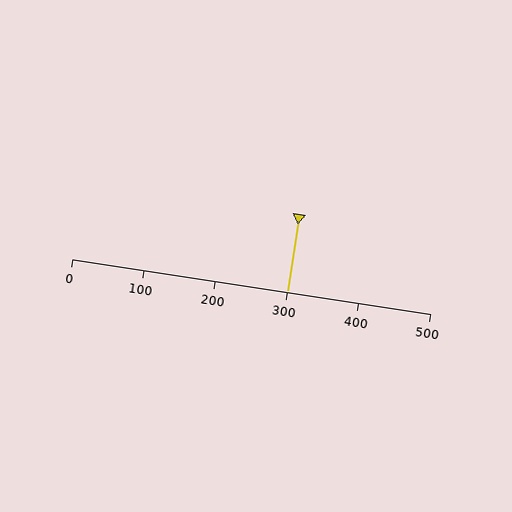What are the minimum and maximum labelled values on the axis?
The axis runs from 0 to 500.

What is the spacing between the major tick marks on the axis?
The major ticks are spaced 100 apart.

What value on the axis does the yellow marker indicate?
The marker indicates approximately 300.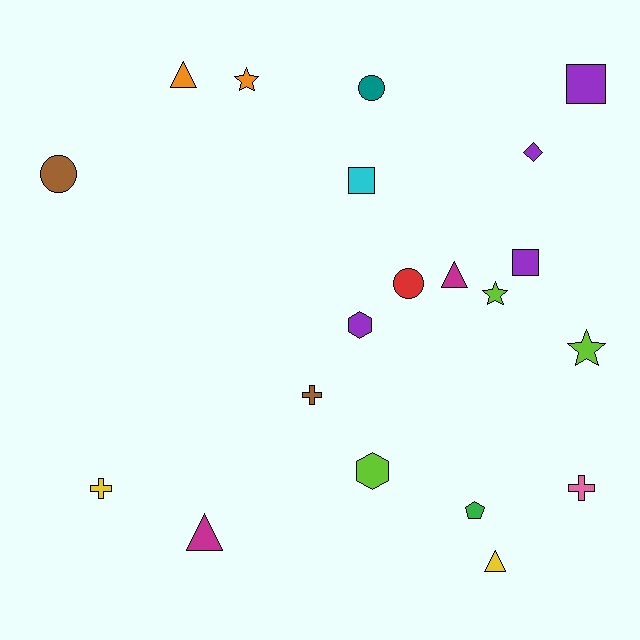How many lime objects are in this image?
There are 3 lime objects.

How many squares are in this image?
There are 3 squares.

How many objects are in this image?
There are 20 objects.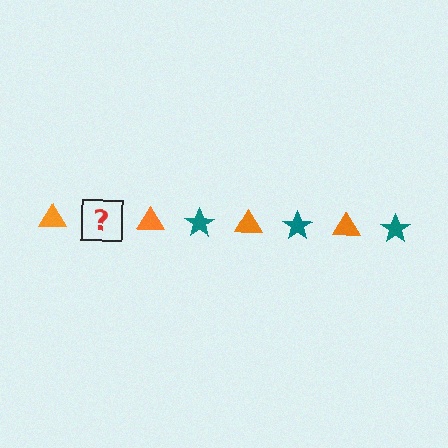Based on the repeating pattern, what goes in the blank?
The blank should be a teal star.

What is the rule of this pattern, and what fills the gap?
The rule is that the pattern alternates between orange triangle and teal star. The gap should be filled with a teal star.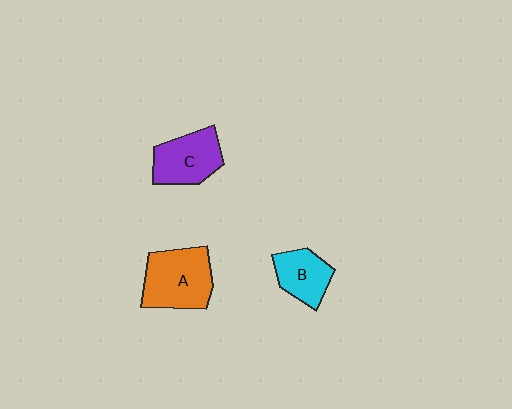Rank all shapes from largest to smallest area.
From largest to smallest: A (orange), C (purple), B (cyan).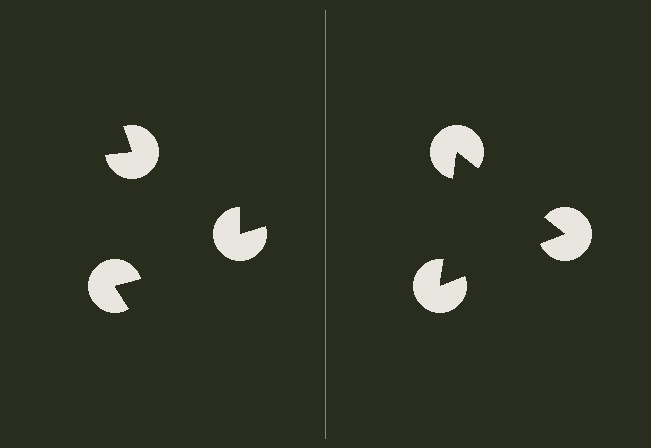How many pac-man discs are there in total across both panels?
6 — 3 on each side.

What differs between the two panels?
The pac-man discs are positioned identically on both sides; only the wedge orientations differ. On the right they align to a triangle; on the left they are misaligned.